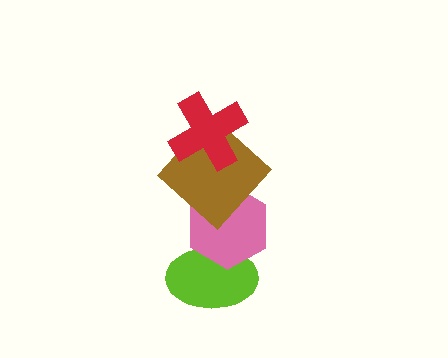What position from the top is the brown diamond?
The brown diamond is 2nd from the top.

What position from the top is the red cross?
The red cross is 1st from the top.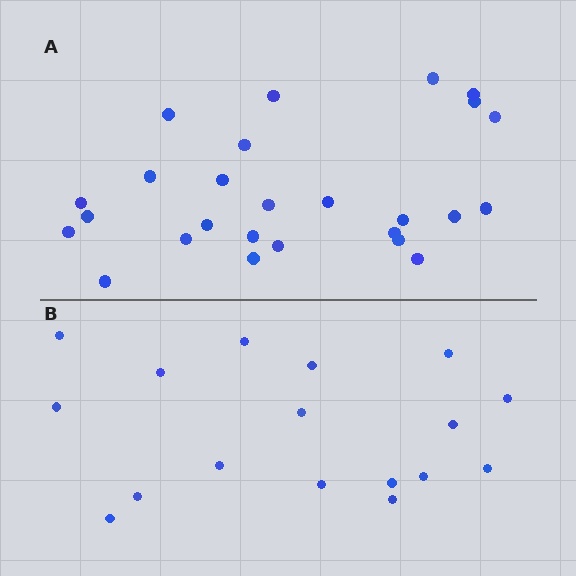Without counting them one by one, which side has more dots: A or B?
Region A (the top region) has more dots.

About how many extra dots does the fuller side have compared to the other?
Region A has roughly 8 or so more dots than region B.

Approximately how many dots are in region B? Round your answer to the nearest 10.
About 20 dots. (The exact count is 17, which rounds to 20.)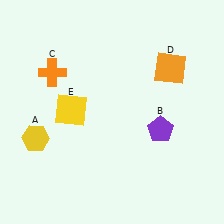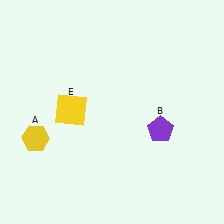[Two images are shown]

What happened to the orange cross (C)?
The orange cross (C) was removed in Image 2. It was in the top-left area of Image 1.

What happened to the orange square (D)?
The orange square (D) was removed in Image 2. It was in the top-right area of Image 1.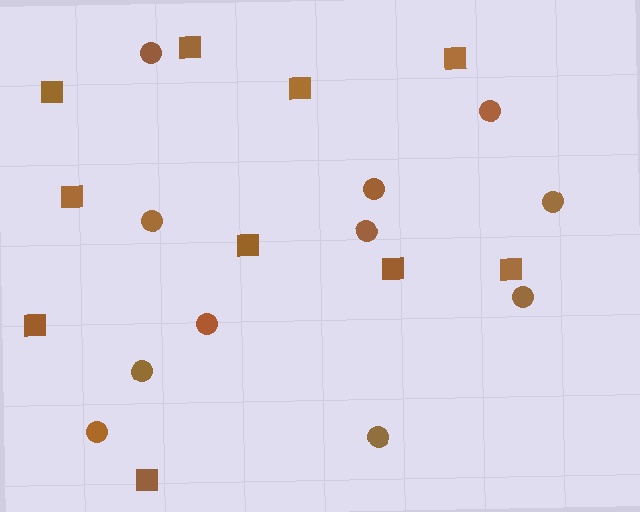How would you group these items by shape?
There are 2 groups: one group of squares (10) and one group of circles (11).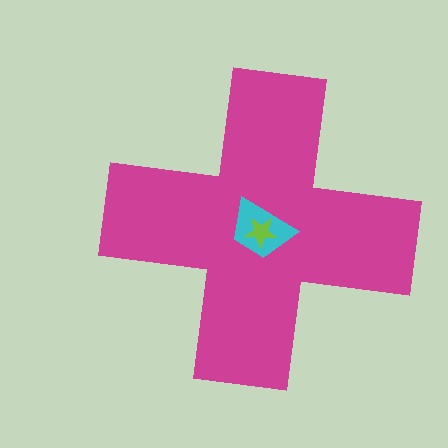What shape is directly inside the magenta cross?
The cyan trapezoid.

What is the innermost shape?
The lime star.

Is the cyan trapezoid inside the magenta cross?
Yes.